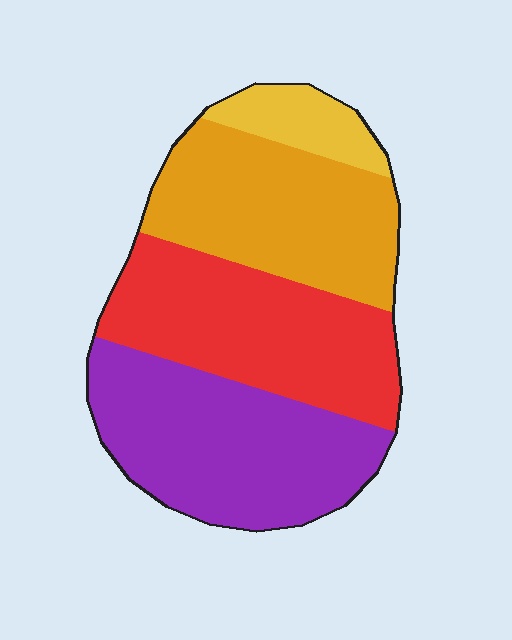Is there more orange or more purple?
Purple.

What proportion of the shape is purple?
Purple takes up about one third (1/3) of the shape.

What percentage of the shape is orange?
Orange takes up between a sixth and a third of the shape.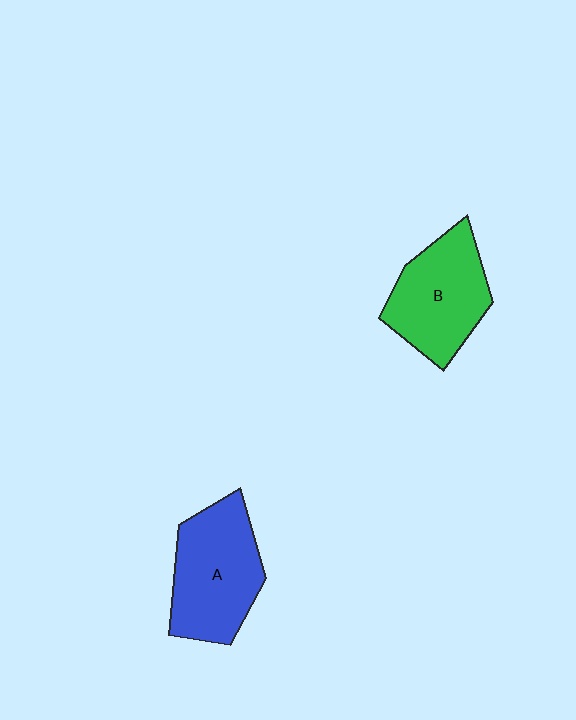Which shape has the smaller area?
Shape B (green).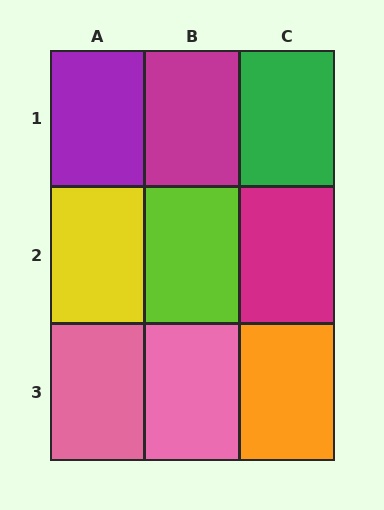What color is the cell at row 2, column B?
Lime.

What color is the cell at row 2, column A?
Yellow.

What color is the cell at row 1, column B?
Magenta.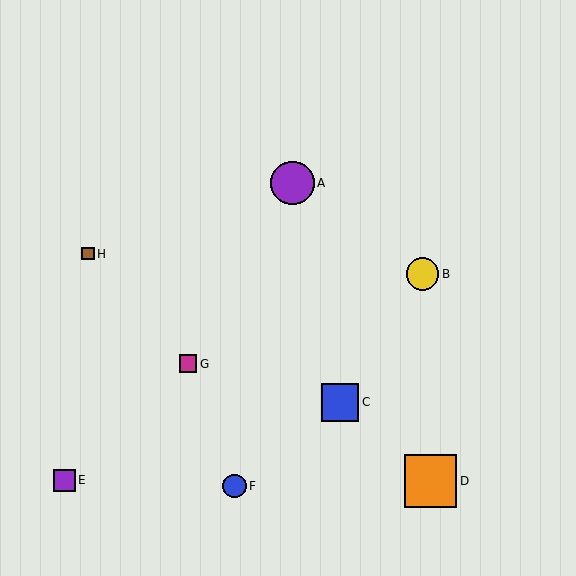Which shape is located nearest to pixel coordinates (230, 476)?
The blue circle (labeled F) at (234, 486) is nearest to that location.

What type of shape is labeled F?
Shape F is a blue circle.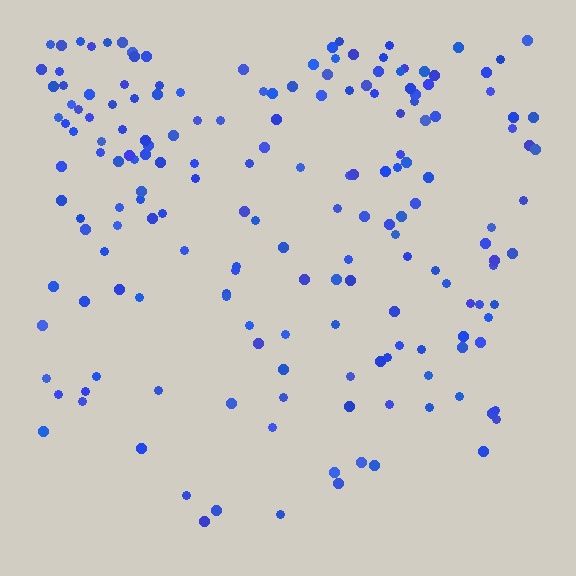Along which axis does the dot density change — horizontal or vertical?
Vertical.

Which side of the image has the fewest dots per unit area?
The bottom.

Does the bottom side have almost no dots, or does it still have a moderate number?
Still a moderate number, just noticeably fewer than the top.